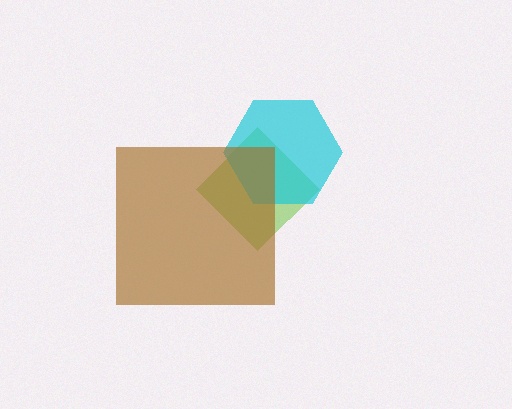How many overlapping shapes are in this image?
There are 3 overlapping shapes in the image.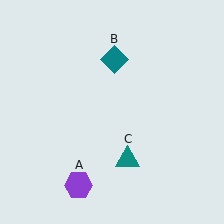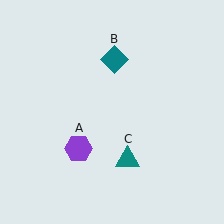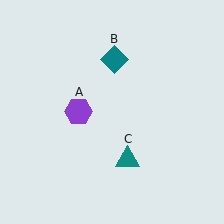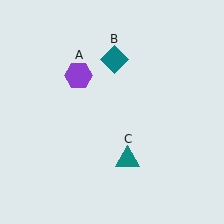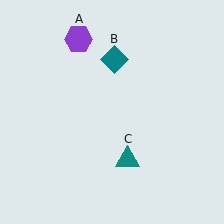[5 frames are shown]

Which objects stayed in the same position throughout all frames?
Teal diamond (object B) and teal triangle (object C) remained stationary.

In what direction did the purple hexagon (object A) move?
The purple hexagon (object A) moved up.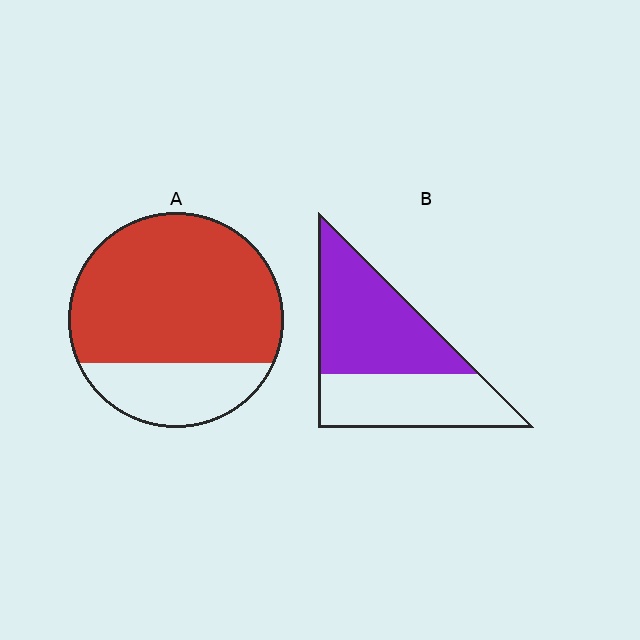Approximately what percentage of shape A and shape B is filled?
A is approximately 75% and B is approximately 55%.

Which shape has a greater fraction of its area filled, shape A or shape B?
Shape A.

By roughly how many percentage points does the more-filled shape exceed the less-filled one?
By roughly 20 percentage points (A over B).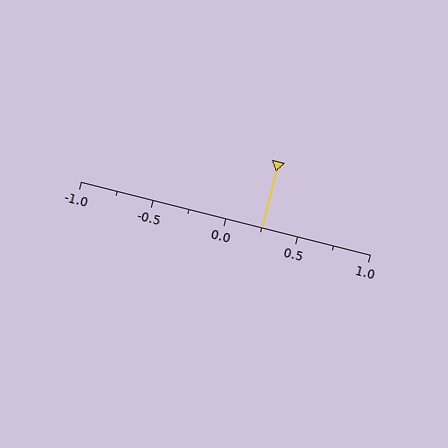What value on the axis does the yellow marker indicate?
The marker indicates approximately 0.25.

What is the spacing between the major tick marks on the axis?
The major ticks are spaced 0.5 apart.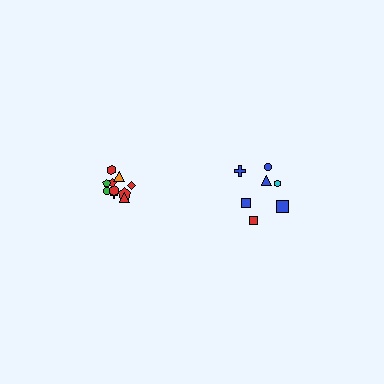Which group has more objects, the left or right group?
The left group.